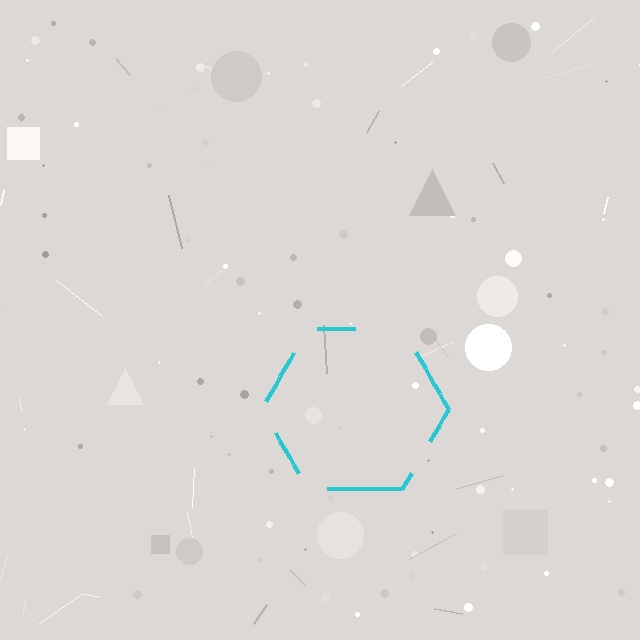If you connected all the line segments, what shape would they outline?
They would outline a hexagon.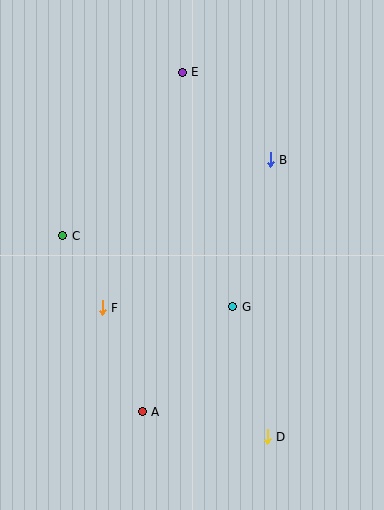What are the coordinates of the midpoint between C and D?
The midpoint between C and D is at (165, 336).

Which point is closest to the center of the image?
Point G at (233, 307) is closest to the center.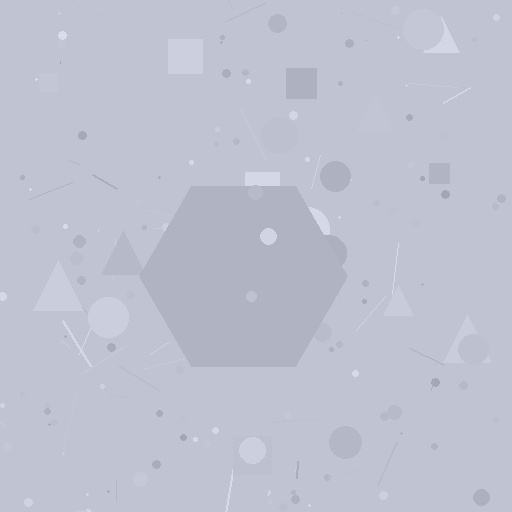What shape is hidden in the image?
A hexagon is hidden in the image.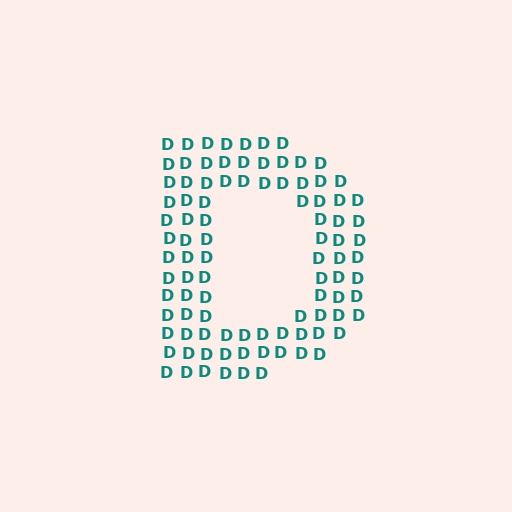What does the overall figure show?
The overall figure shows the letter D.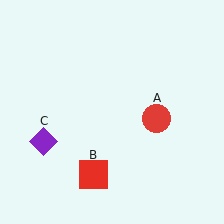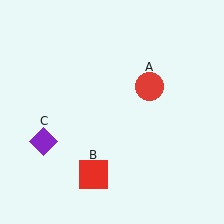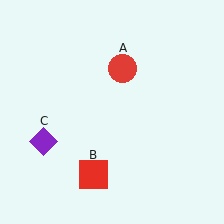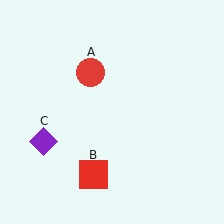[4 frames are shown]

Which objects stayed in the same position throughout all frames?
Red square (object B) and purple diamond (object C) remained stationary.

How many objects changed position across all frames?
1 object changed position: red circle (object A).